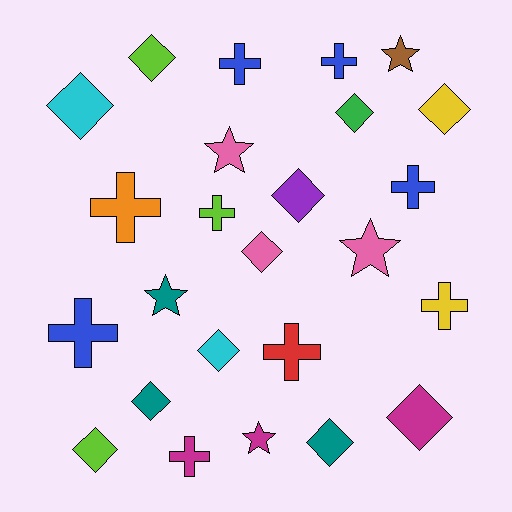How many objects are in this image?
There are 25 objects.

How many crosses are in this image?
There are 9 crosses.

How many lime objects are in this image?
There are 3 lime objects.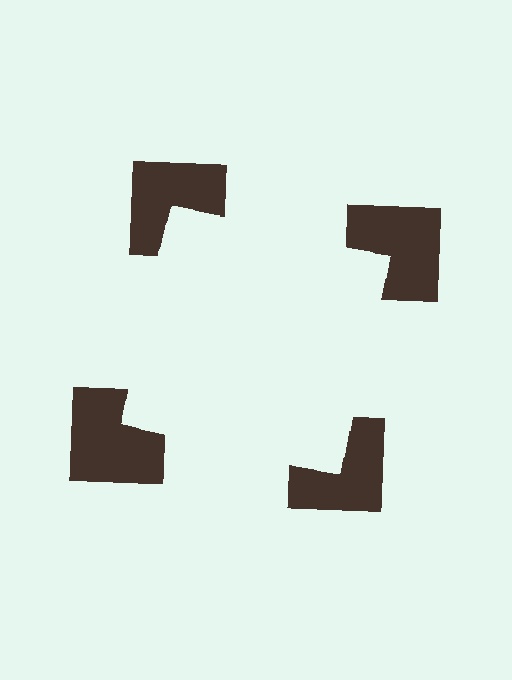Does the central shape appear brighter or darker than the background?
It typically appears slightly brighter than the background, even though no actual brightness change is drawn.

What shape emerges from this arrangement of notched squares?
An illusory square — its edges are inferred from the aligned wedge cuts in the notched squares, not physically drawn.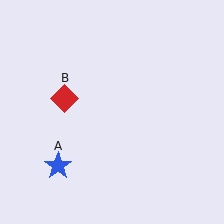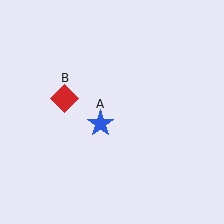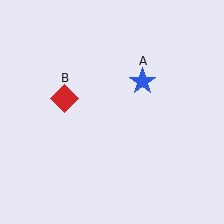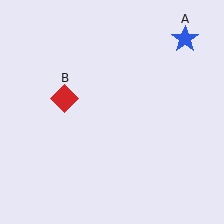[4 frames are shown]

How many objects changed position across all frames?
1 object changed position: blue star (object A).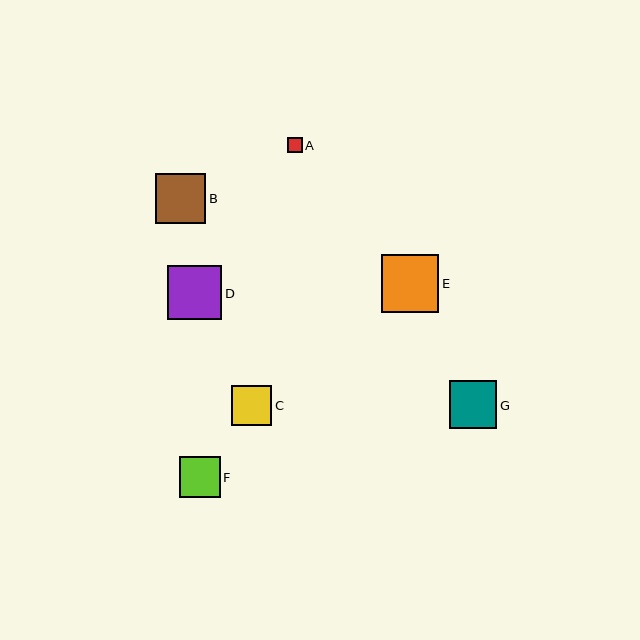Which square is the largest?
Square E is the largest with a size of approximately 57 pixels.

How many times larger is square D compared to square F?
Square D is approximately 1.3 times the size of square F.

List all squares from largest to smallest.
From largest to smallest: E, D, B, G, F, C, A.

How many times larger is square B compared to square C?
Square B is approximately 1.3 times the size of square C.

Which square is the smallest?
Square A is the smallest with a size of approximately 15 pixels.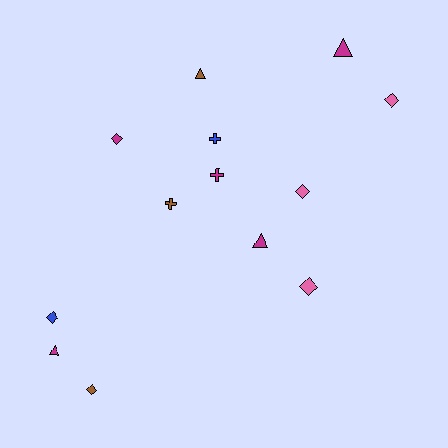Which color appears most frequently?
Magenta, with 5 objects.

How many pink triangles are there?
There are no pink triangles.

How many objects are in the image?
There are 13 objects.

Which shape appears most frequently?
Diamond, with 6 objects.